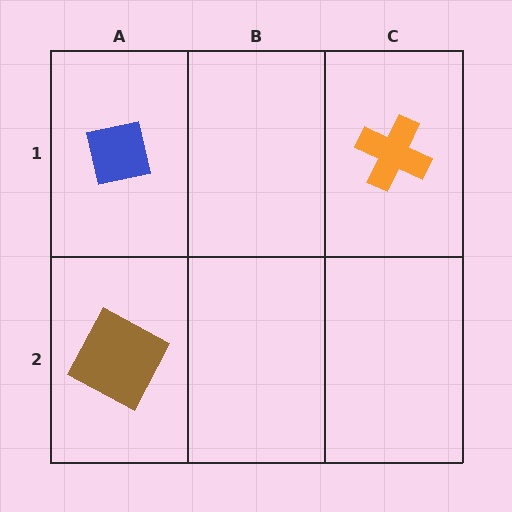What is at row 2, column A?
A brown square.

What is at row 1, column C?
An orange cross.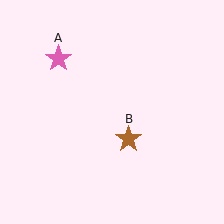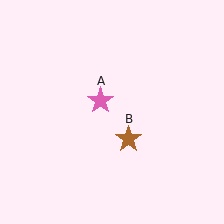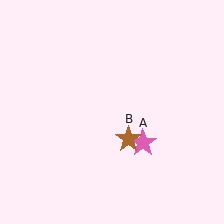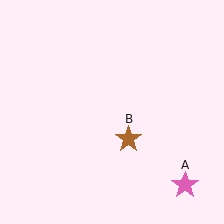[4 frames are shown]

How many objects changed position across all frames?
1 object changed position: pink star (object A).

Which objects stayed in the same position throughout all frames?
Brown star (object B) remained stationary.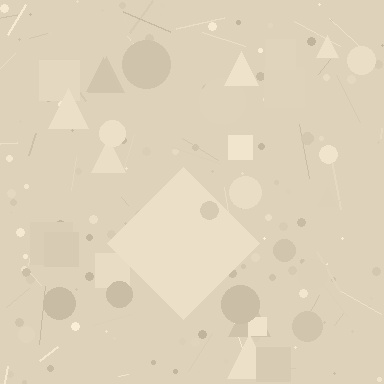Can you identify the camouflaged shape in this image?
The camouflaged shape is a diamond.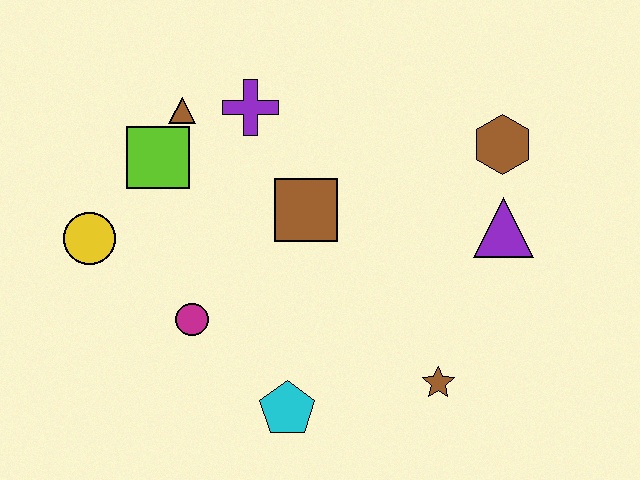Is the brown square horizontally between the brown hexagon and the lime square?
Yes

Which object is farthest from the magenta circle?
The brown hexagon is farthest from the magenta circle.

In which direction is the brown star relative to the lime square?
The brown star is to the right of the lime square.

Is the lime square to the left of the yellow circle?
No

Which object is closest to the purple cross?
The brown triangle is closest to the purple cross.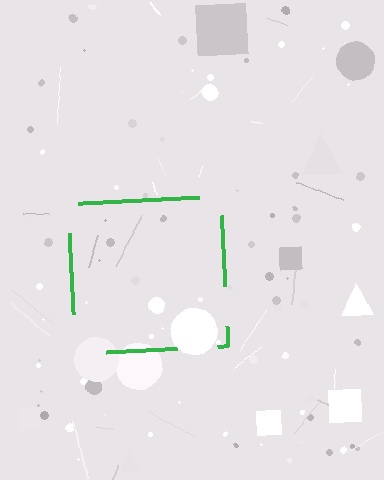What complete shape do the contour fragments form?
The contour fragments form a square.